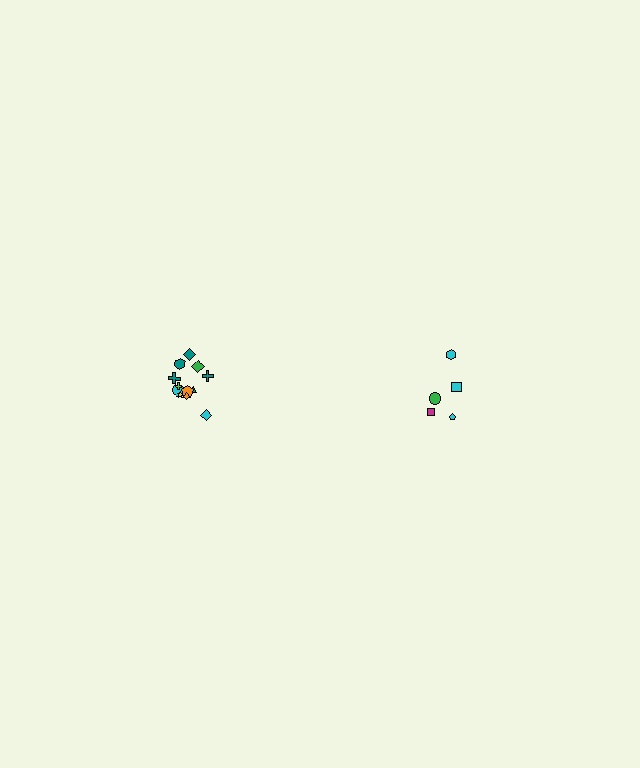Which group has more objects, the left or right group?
The left group.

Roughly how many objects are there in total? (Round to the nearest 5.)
Roughly 15 objects in total.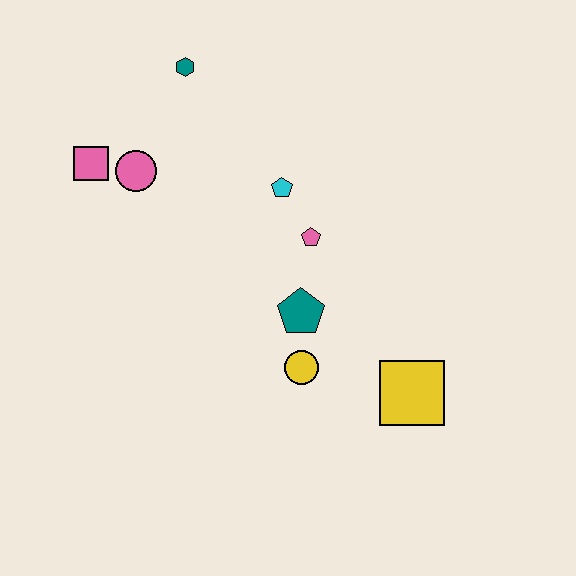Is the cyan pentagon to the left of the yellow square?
Yes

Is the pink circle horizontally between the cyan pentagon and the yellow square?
No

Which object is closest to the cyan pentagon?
The pink pentagon is closest to the cyan pentagon.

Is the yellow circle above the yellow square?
Yes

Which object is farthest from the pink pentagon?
The pink square is farthest from the pink pentagon.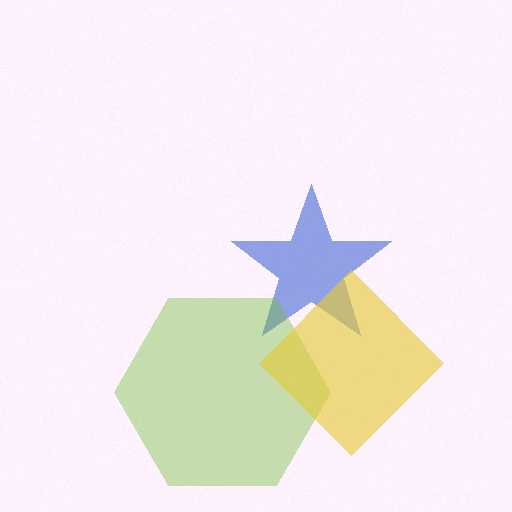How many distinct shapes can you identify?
There are 3 distinct shapes: a blue star, a lime hexagon, a yellow diamond.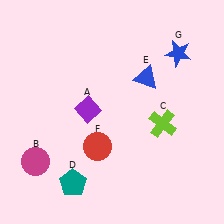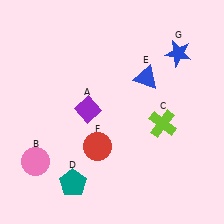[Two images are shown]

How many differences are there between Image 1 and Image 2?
There is 1 difference between the two images.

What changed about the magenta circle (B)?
In Image 1, B is magenta. In Image 2, it changed to pink.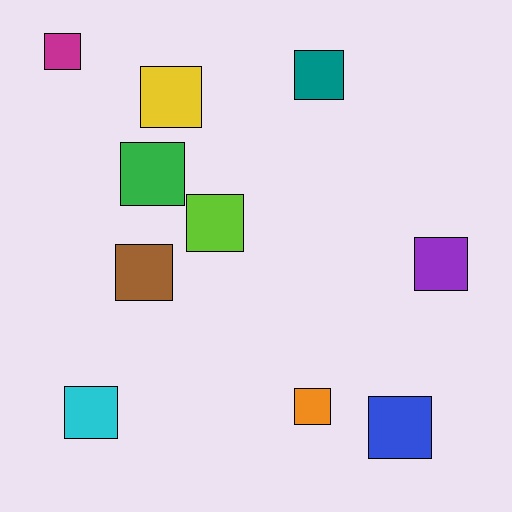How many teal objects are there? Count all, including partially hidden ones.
There is 1 teal object.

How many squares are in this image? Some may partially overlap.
There are 10 squares.